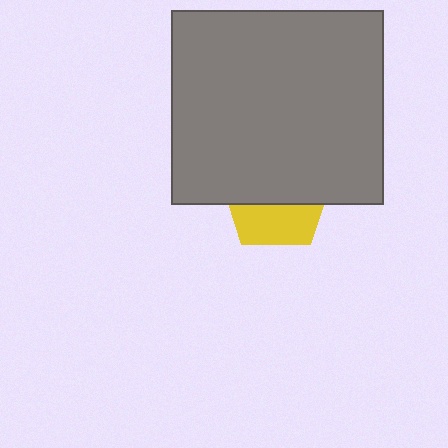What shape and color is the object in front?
The object in front is a gray rectangle.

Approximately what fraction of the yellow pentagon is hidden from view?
Roughly 61% of the yellow pentagon is hidden behind the gray rectangle.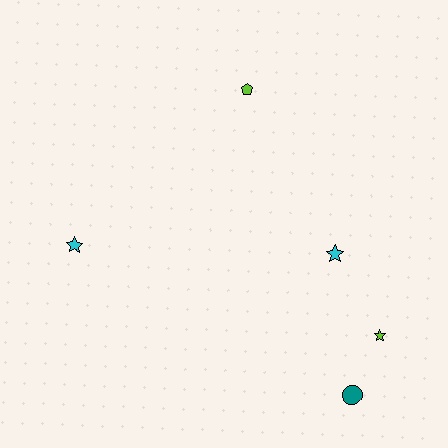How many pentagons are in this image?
There is 1 pentagon.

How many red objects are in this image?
There are no red objects.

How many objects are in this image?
There are 5 objects.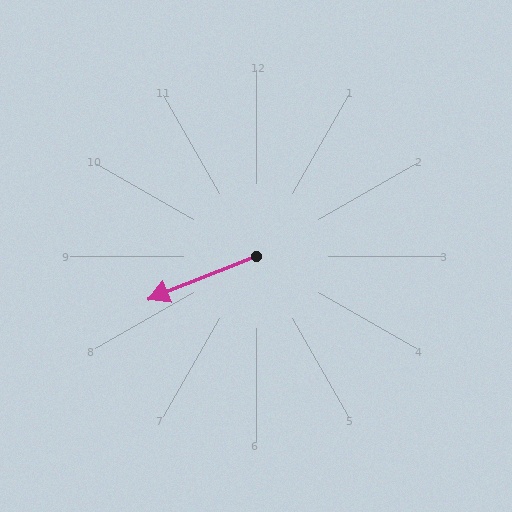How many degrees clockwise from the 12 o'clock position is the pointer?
Approximately 248 degrees.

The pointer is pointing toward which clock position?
Roughly 8 o'clock.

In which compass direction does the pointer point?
West.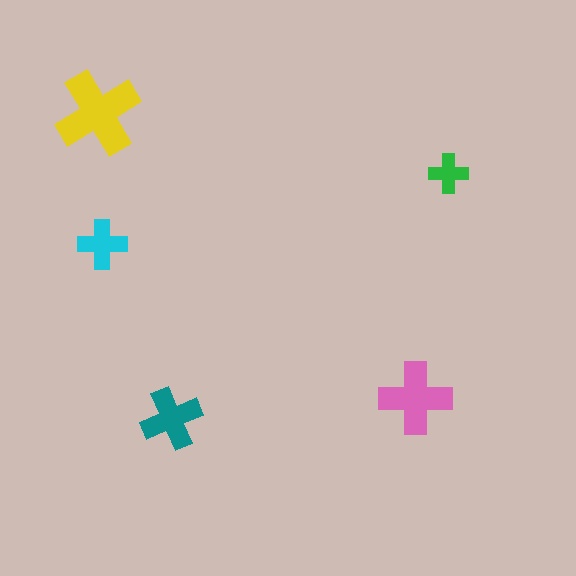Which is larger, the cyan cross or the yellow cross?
The yellow one.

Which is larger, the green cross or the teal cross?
The teal one.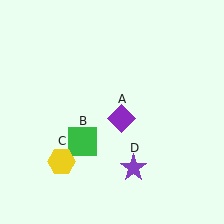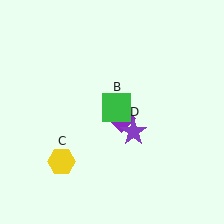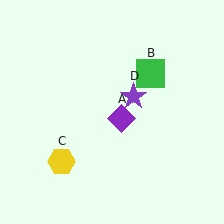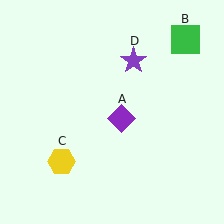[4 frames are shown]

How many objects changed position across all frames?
2 objects changed position: green square (object B), purple star (object D).